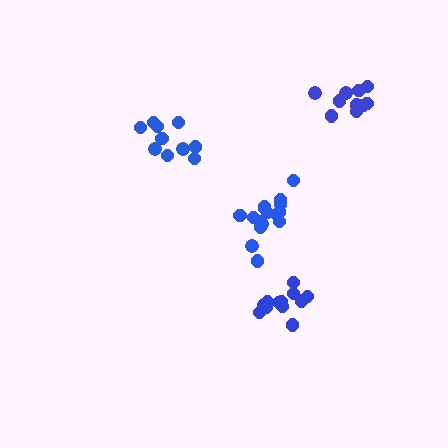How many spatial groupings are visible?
There are 4 spatial groupings.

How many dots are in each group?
Group 1: 10 dots, Group 2: 10 dots, Group 3: 12 dots, Group 4: 16 dots (48 total).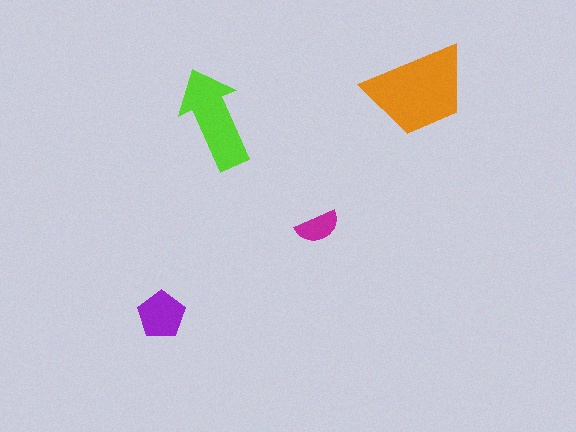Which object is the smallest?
The magenta semicircle.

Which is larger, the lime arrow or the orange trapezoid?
The orange trapezoid.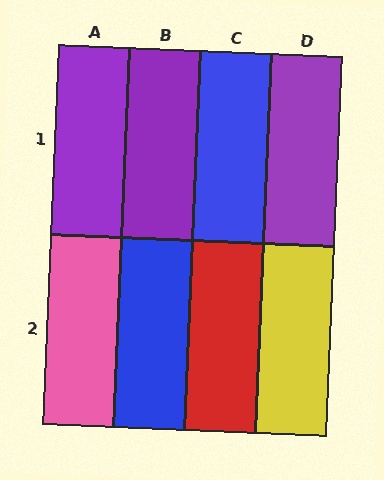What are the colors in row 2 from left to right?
Pink, blue, red, yellow.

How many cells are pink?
1 cell is pink.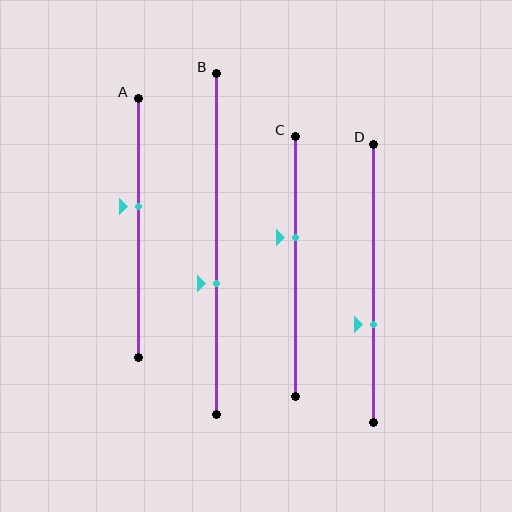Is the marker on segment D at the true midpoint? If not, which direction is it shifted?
No, the marker on segment D is shifted downward by about 15% of the segment length.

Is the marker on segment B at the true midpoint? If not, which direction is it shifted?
No, the marker on segment B is shifted downward by about 11% of the segment length.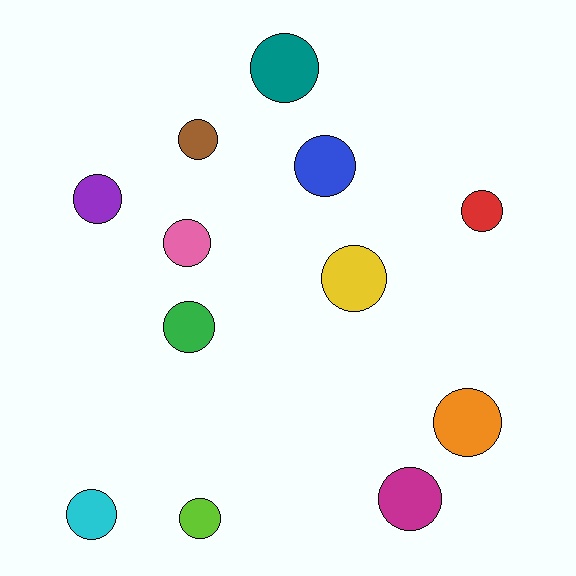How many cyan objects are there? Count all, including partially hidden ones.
There is 1 cyan object.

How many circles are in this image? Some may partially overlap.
There are 12 circles.